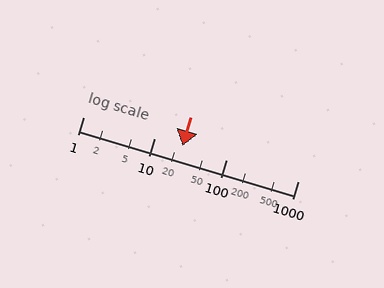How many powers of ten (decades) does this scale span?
The scale spans 3 decades, from 1 to 1000.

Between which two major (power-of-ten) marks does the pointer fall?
The pointer is between 10 and 100.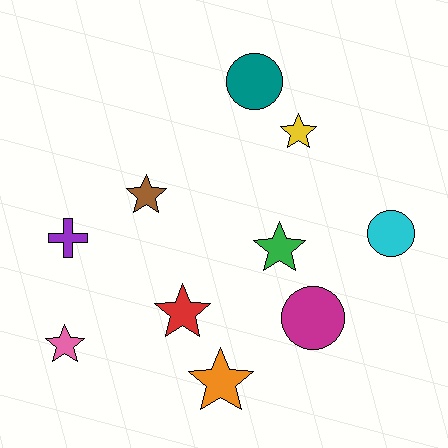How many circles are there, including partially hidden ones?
There are 3 circles.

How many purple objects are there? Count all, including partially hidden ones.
There is 1 purple object.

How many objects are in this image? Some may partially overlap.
There are 10 objects.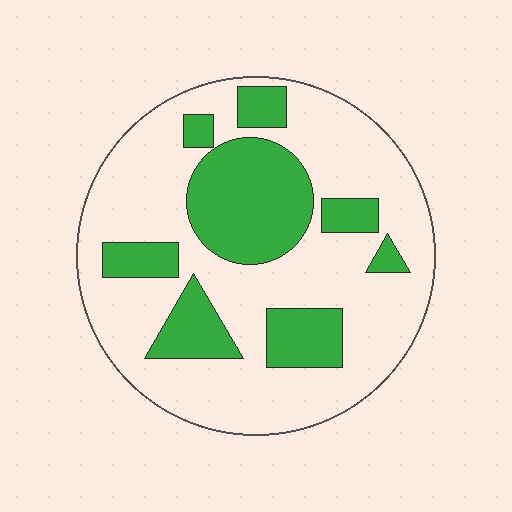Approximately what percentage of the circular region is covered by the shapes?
Approximately 30%.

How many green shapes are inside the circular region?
8.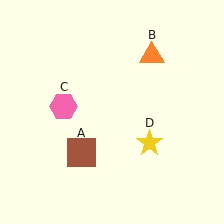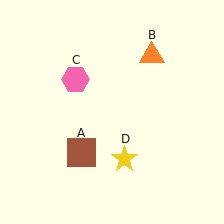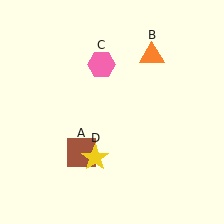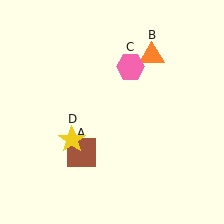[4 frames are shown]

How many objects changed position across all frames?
2 objects changed position: pink hexagon (object C), yellow star (object D).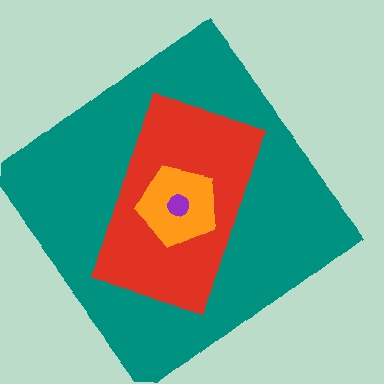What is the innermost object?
The purple circle.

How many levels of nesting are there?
4.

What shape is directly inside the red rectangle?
The orange pentagon.